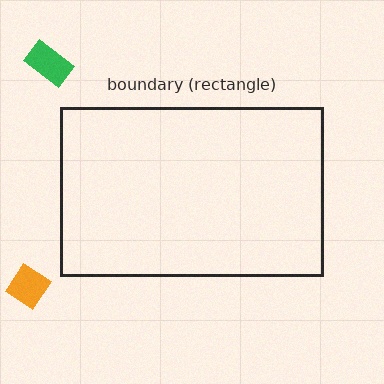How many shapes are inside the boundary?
0 inside, 2 outside.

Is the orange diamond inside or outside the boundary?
Outside.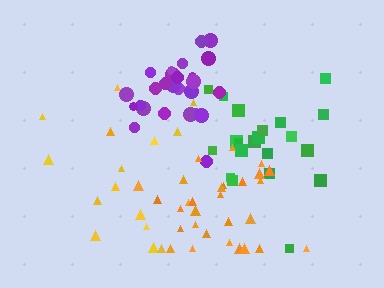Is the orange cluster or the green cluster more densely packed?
Green.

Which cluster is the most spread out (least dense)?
Yellow.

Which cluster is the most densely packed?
Purple.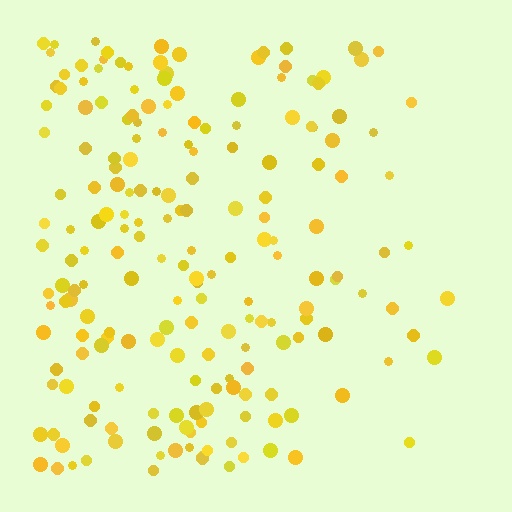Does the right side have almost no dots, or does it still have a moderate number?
Still a moderate number, just noticeably fewer than the left.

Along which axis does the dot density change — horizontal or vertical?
Horizontal.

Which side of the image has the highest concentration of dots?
The left.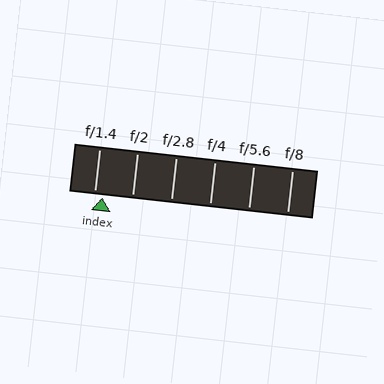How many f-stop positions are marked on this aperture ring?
There are 6 f-stop positions marked.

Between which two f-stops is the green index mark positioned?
The index mark is between f/1.4 and f/2.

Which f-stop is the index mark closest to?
The index mark is closest to f/1.4.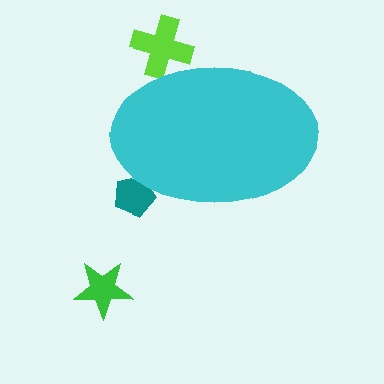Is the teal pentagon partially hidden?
Yes, the teal pentagon is partially hidden behind the cyan ellipse.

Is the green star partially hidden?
No, the green star is fully visible.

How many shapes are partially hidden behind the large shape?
2 shapes are partially hidden.